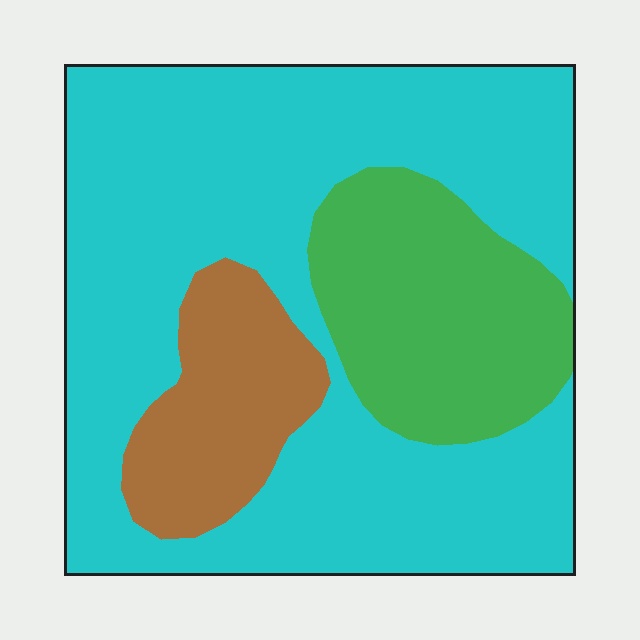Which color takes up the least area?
Brown, at roughly 15%.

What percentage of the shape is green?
Green takes up about one fifth (1/5) of the shape.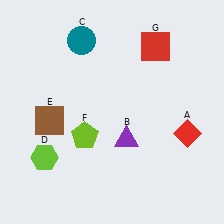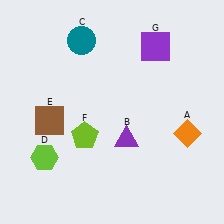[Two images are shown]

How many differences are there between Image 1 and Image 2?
There are 2 differences between the two images.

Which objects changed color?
A changed from red to orange. G changed from red to purple.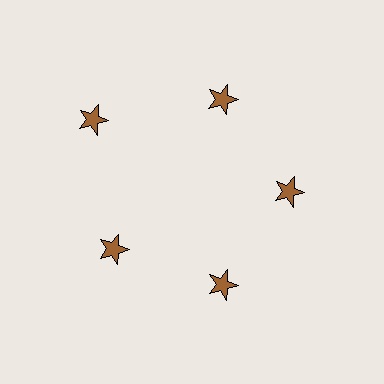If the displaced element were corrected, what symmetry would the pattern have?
It would have 5-fold rotational symmetry — the pattern would map onto itself every 72 degrees.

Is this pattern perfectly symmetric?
No. The 5 brown stars are arranged in a ring, but one element near the 10 o'clock position is pushed outward from the center, breaking the 5-fold rotational symmetry.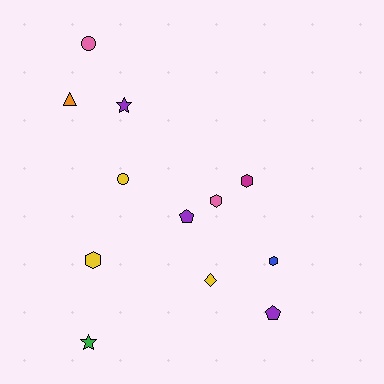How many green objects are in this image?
There is 1 green object.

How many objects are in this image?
There are 12 objects.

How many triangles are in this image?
There is 1 triangle.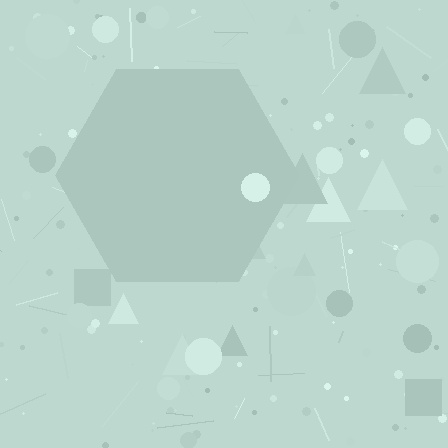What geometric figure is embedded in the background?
A hexagon is embedded in the background.